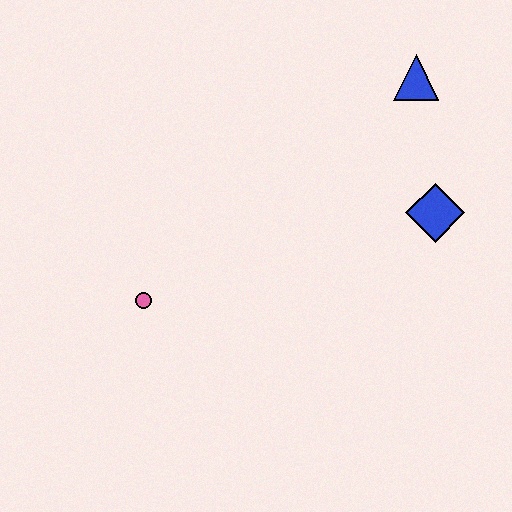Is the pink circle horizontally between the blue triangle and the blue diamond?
No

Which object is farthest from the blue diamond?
The pink circle is farthest from the blue diamond.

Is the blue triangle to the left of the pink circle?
No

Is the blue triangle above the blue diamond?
Yes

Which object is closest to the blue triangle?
The blue diamond is closest to the blue triangle.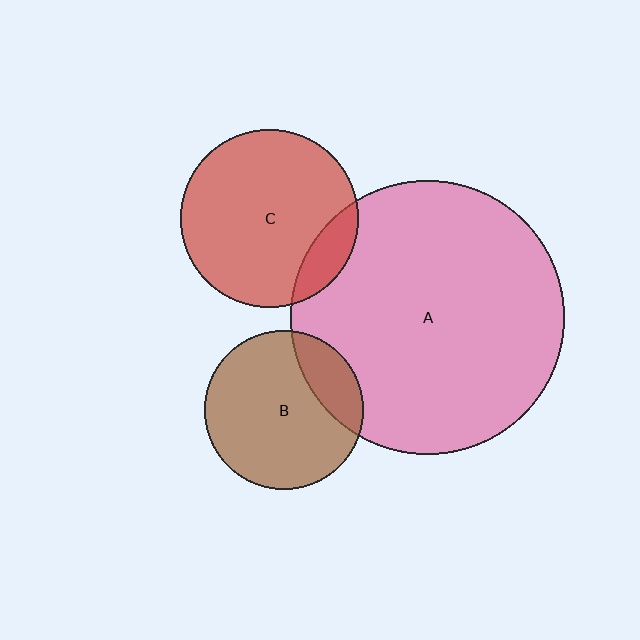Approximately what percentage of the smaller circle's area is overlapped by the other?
Approximately 15%.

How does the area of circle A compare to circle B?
Approximately 3.0 times.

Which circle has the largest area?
Circle A (pink).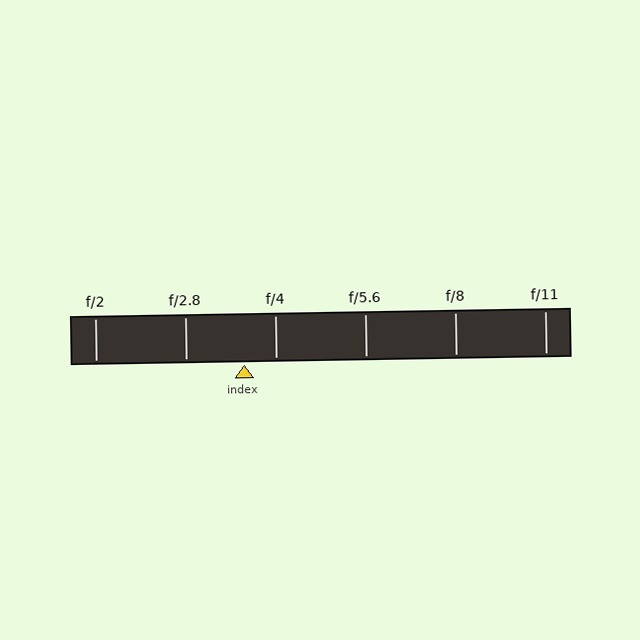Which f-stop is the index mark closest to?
The index mark is closest to f/4.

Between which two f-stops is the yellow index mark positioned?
The index mark is between f/2.8 and f/4.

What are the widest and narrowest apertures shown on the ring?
The widest aperture shown is f/2 and the narrowest is f/11.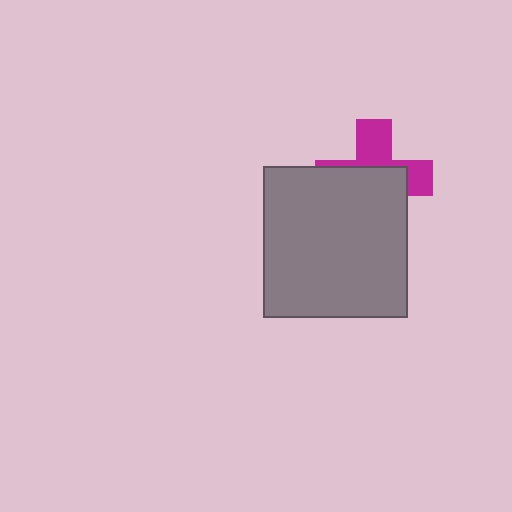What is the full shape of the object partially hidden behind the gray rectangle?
The partially hidden object is a magenta cross.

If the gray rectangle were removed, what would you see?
You would see the complete magenta cross.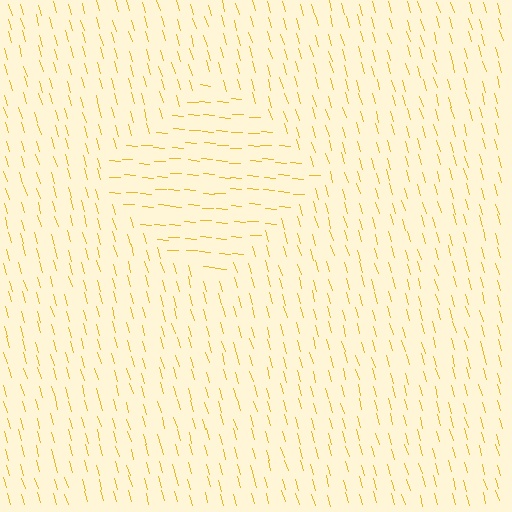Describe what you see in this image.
The image is filled with small yellow line segments. A diamond region in the image has lines oriented differently from the surrounding lines, creating a visible texture boundary.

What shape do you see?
I see a diamond.